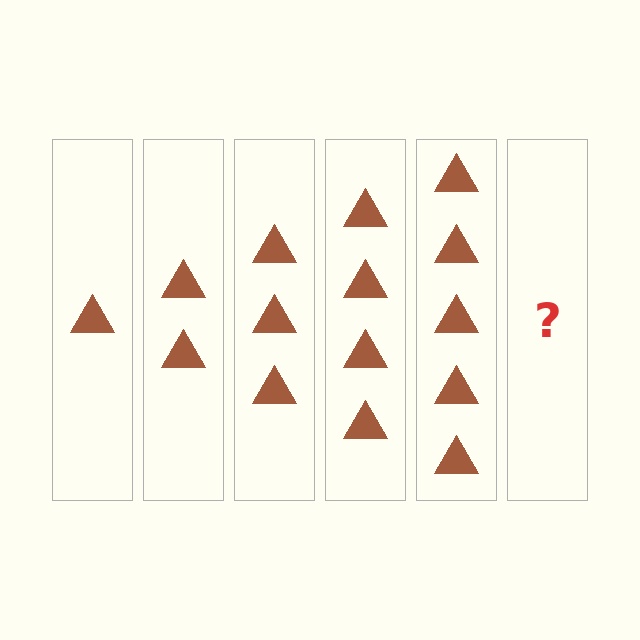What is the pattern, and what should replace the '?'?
The pattern is that each step adds one more triangle. The '?' should be 6 triangles.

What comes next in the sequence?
The next element should be 6 triangles.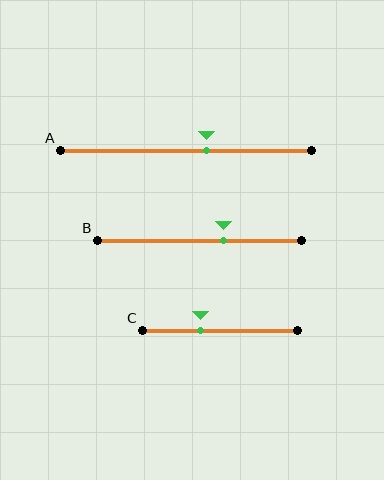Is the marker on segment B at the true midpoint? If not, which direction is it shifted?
No, the marker on segment B is shifted to the right by about 12% of the segment length.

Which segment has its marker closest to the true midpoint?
Segment A has its marker closest to the true midpoint.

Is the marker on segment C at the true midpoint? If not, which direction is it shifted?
No, the marker on segment C is shifted to the left by about 13% of the segment length.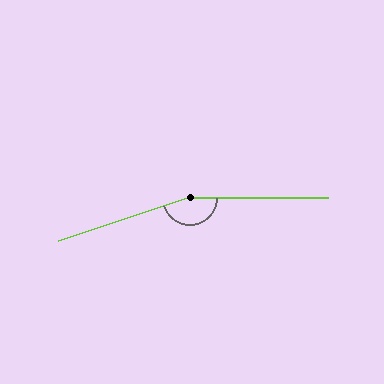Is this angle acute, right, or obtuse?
It is obtuse.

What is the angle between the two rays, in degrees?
Approximately 162 degrees.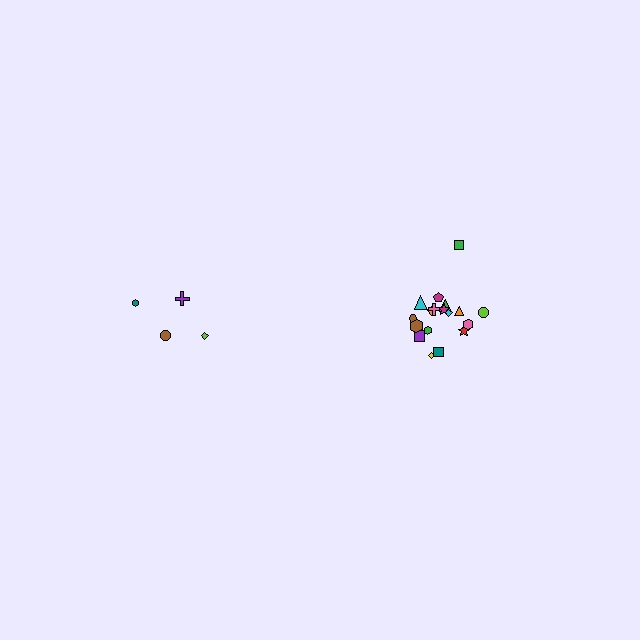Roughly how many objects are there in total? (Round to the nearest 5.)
Roughly 20 objects in total.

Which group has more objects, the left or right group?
The right group.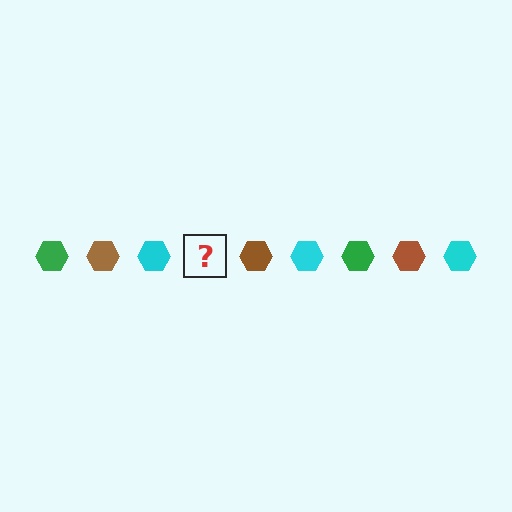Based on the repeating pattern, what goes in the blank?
The blank should be a green hexagon.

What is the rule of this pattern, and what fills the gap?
The rule is that the pattern cycles through green, brown, cyan hexagons. The gap should be filled with a green hexagon.